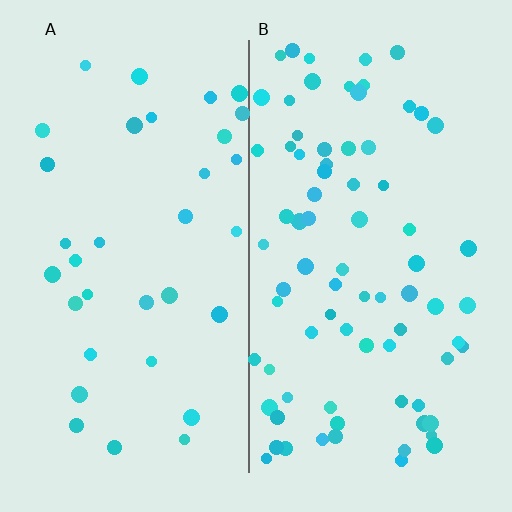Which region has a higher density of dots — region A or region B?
B (the right).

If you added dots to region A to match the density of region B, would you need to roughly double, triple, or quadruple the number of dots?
Approximately double.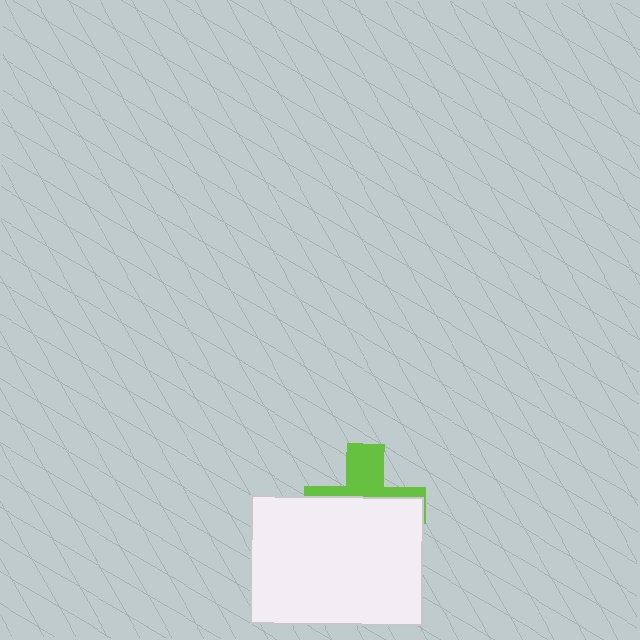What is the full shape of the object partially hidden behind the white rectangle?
The partially hidden object is a lime cross.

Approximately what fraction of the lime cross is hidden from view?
Roughly 63% of the lime cross is hidden behind the white rectangle.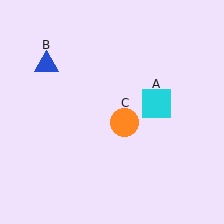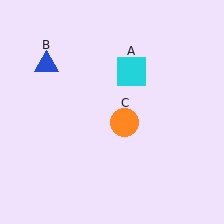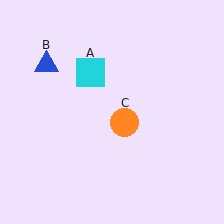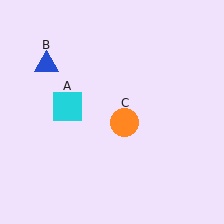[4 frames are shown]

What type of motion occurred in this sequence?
The cyan square (object A) rotated counterclockwise around the center of the scene.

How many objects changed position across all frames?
1 object changed position: cyan square (object A).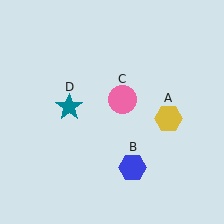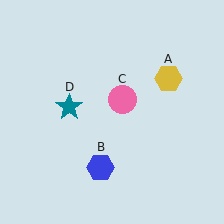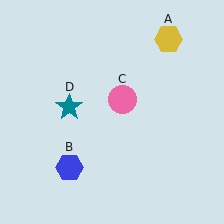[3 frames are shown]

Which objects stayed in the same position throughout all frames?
Pink circle (object C) and teal star (object D) remained stationary.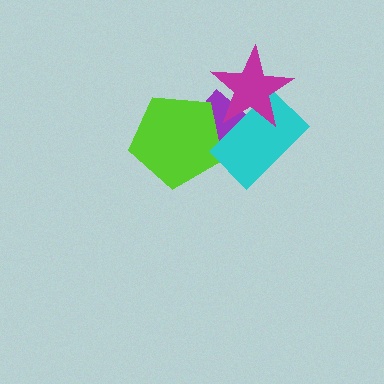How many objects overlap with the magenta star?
2 objects overlap with the magenta star.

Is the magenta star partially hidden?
No, no other shape covers it.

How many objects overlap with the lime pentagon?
2 objects overlap with the lime pentagon.